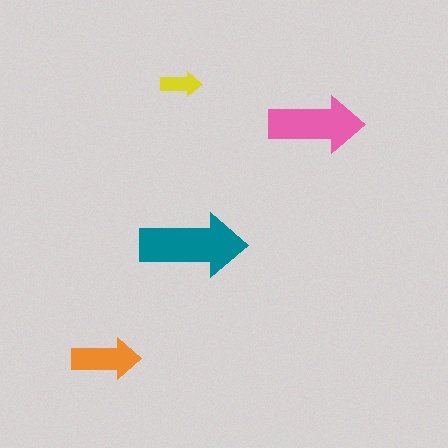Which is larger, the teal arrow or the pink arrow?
The teal one.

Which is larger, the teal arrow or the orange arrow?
The teal one.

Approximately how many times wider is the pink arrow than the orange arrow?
About 1.5 times wider.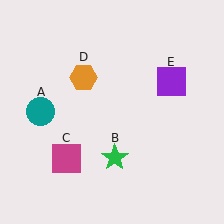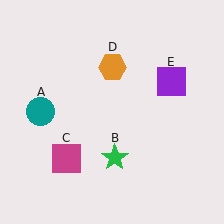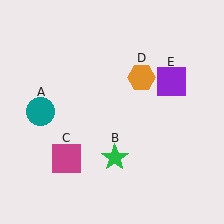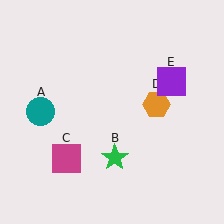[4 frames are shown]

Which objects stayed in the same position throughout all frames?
Teal circle (object A) and green star (object B) and magenta square (object C) and purple square (object E) remained stationary.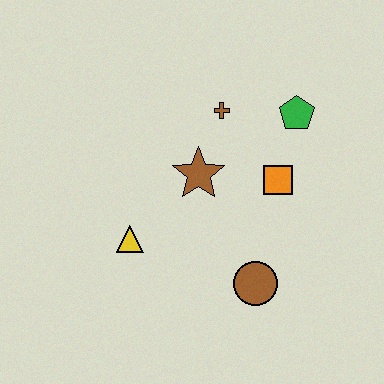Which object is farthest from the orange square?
The yellow triangle is farthest from the orange square.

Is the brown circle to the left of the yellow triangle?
No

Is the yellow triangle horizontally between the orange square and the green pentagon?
No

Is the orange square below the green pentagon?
Yes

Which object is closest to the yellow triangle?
The brown star is closest to the yellow triangle.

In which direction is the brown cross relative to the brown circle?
The brown cross is above the brown circle.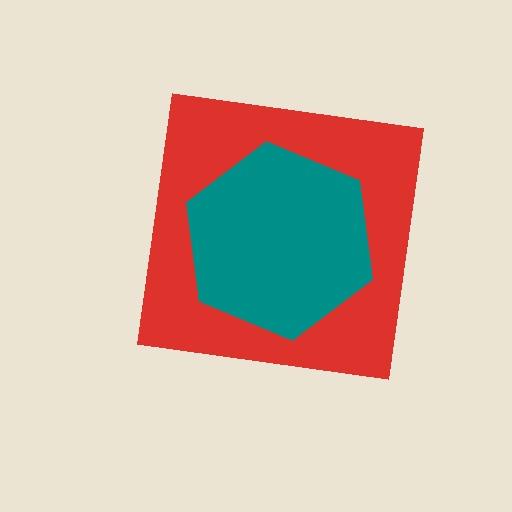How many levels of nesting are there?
2.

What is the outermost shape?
The red square.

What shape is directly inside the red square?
The teal hexagon.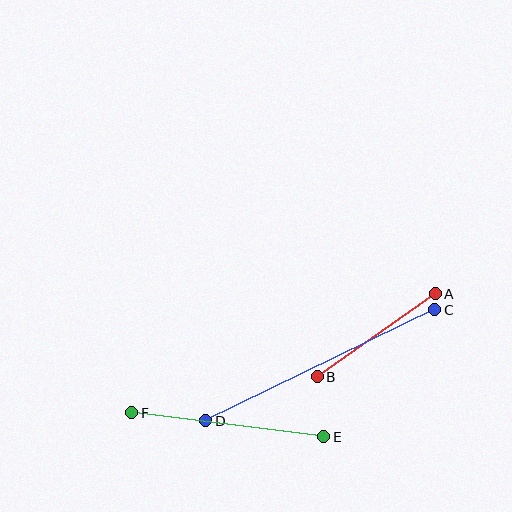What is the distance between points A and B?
The distance is approximately 144 pixels.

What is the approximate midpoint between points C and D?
The midpoint is at approximately (320, 365) pixels.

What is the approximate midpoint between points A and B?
The midpoint is at approximately (376, 335) pixels.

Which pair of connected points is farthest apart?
Points C and D are farthest apart.